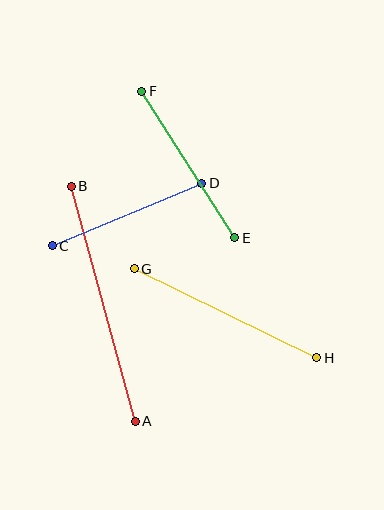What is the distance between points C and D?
The distance is approximately 162 pixels.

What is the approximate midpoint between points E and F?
The midpoint is at approximately (188, 165) pixels.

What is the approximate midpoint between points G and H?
The midpoint is at approximately (226, 313) pixels.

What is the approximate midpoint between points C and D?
The midpoint is at approximately (127, 214) pixels.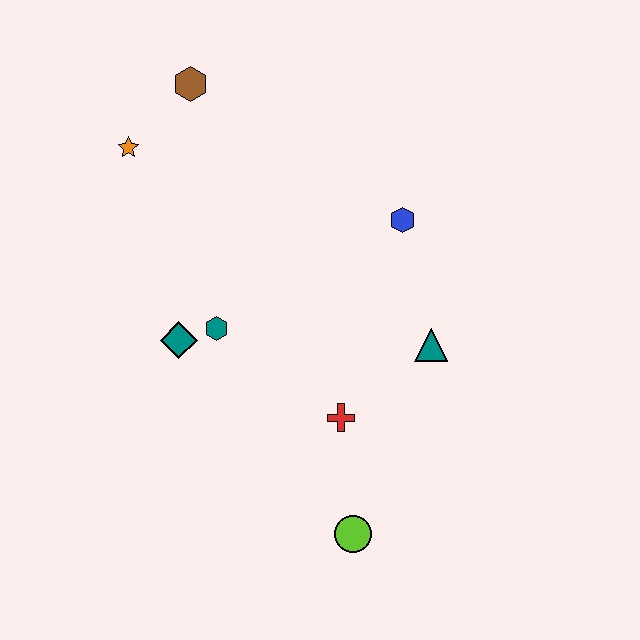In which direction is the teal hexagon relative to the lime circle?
The teal hexagon is above the lime circle.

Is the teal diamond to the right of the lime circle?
No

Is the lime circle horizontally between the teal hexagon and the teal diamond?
No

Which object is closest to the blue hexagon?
The teal triangle is closest to the blue hexagon.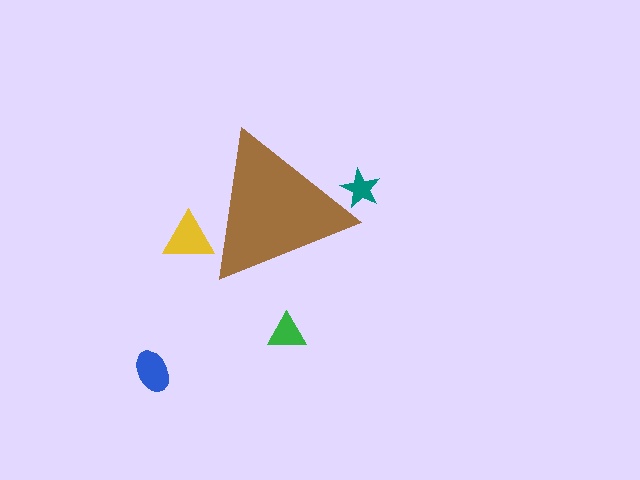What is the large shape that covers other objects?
A brown triangle.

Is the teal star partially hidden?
Yes, the teal star is partially hidden behind the brown triangle.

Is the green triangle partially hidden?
No, the green triangle is fully visible.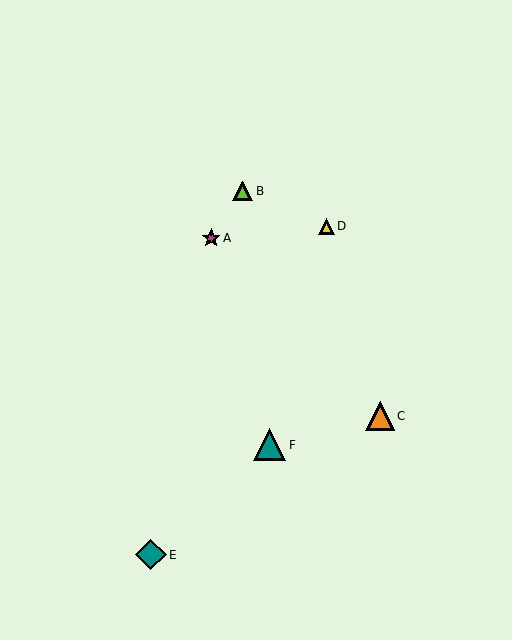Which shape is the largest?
The teal triangle (labeled F) is the largest.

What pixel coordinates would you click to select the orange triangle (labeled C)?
Click at (380, 416) to select the orange triangle C.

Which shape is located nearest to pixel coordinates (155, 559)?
The teal diamond (labeled E) at (151, 555) is nearest to that location.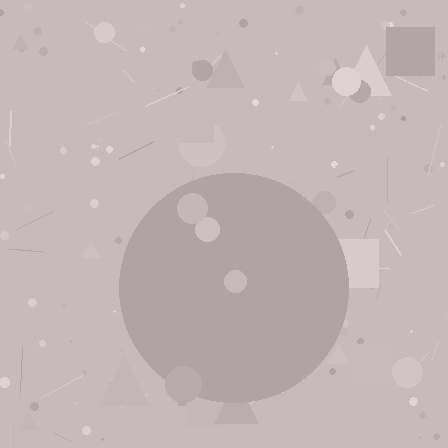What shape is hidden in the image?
A circle is hidden in the image.